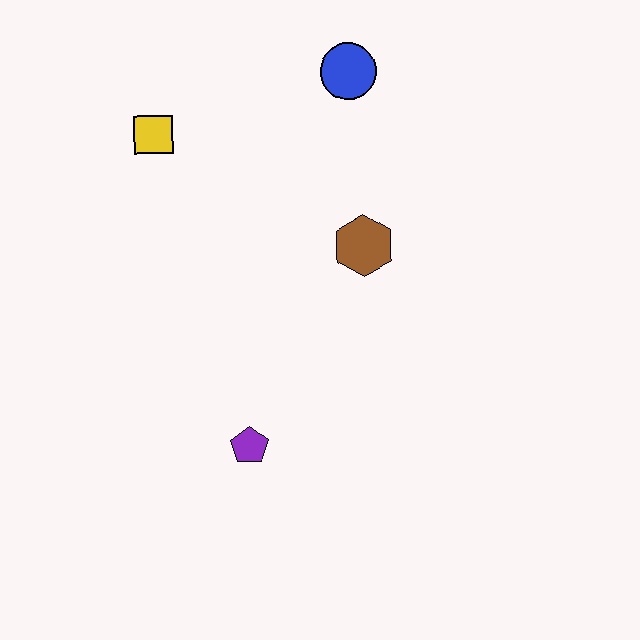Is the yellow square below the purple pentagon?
No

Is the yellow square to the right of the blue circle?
No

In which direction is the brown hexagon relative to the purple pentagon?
The brown hexagon is above the purple pentagon.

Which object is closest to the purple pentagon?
The brown hexagon is closest to the purple pentagon.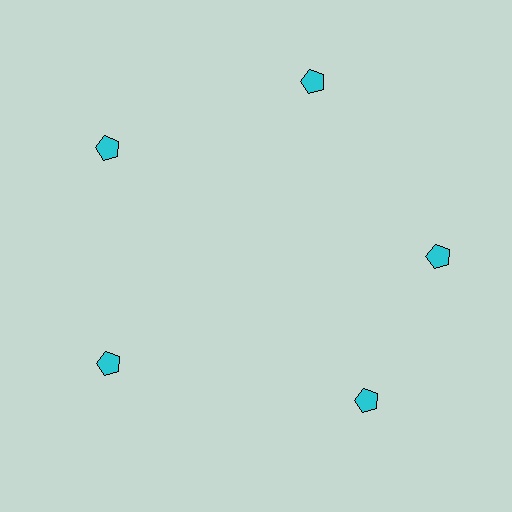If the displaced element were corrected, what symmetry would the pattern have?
It would have 5-fold rotational symmetry — the pattern would map onto itself every 72 degrees.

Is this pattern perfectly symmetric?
No. The 5 cyan pentagons are arranged in a ring, but one element near the 5 o'clock position is rotated out of alignment along the ring, breaking the 5-fold rotational symmetry.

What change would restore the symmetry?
The symmetry would be restored by rotating it back into even spacing with its neighbors so that all 5 pentagons sit at equal angles and equal distance from the center.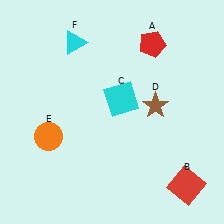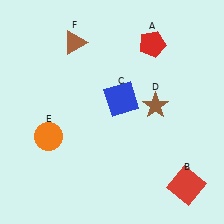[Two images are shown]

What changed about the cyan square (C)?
In Image 1, C is cyan. In Image 2, it changed to blue.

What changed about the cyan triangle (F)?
In Image 1, F is cyan. In Image 2, it changed to brown.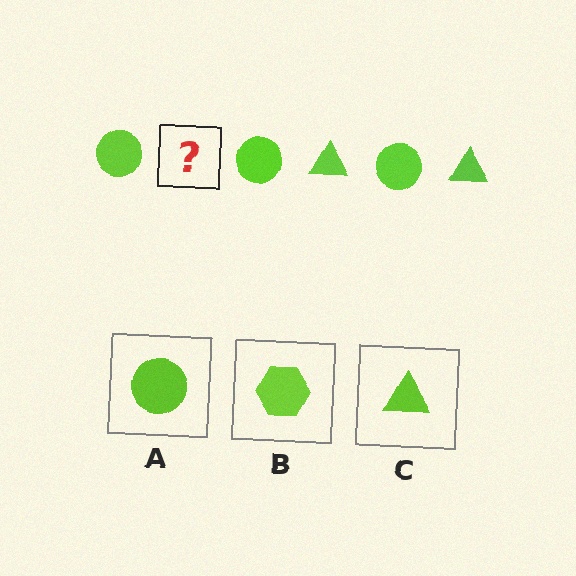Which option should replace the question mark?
Option C.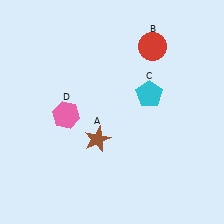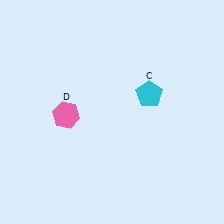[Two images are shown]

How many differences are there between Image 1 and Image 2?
There are 2 differences between the two images.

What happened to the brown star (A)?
The brown star (A) was removed in Image 2. It was in the bottom-left area of Image 1.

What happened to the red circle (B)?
The red circle (B) was removed in Image 2. It was in the top-right area of Image 1.